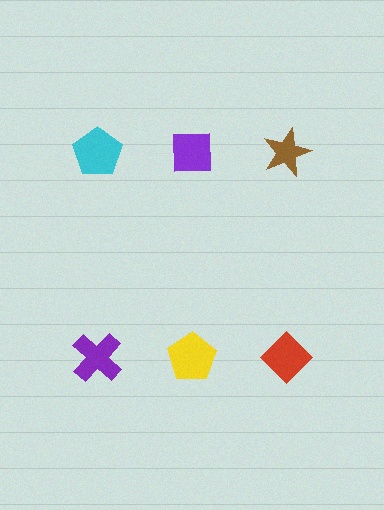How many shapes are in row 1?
3 shapes.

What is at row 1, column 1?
A cyan pentagon.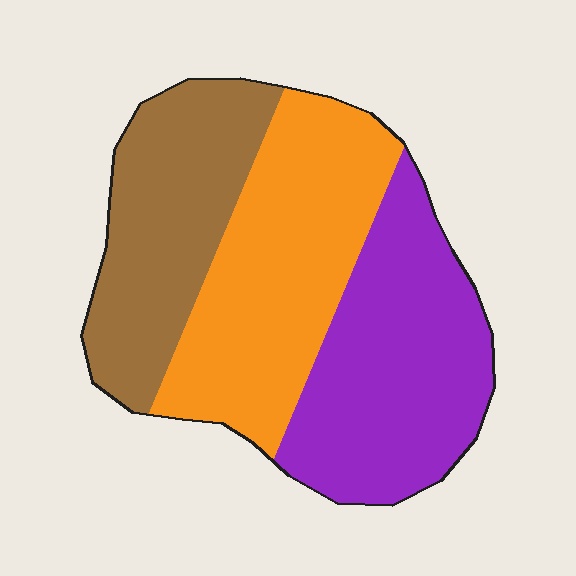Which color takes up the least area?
Brown, at roughly 30%.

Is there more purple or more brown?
Purple.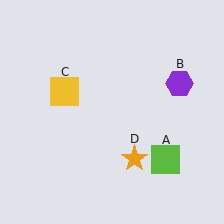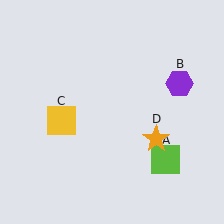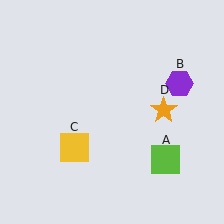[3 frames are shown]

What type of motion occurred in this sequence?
The yellow square (object C), orange star (object D) rotated counterclockwise around the center of the scene.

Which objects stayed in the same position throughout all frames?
Lime square (object A) and purple hexagon (object B) remained stationary.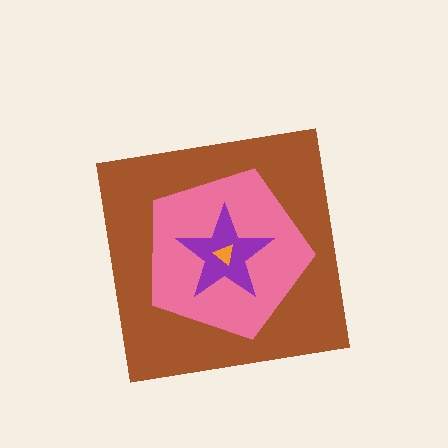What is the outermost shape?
The brown square.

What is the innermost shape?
The orange triangle.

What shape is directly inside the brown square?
The pink pentagon.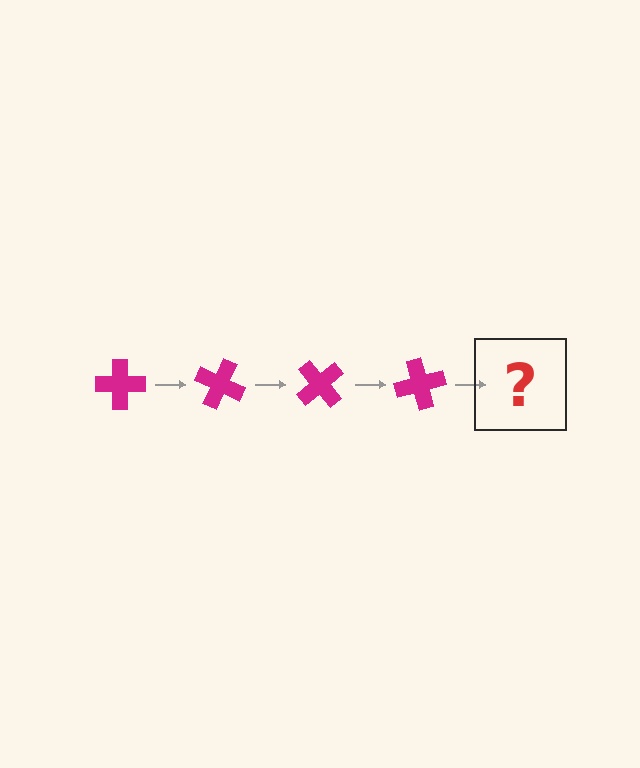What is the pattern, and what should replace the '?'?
The pattern is that the cross rotates 25 degrees each step. The '?' should be a magenta cross rotated 100 degrees.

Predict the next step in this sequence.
The next step is a magenta cross rotated 100 degrees.